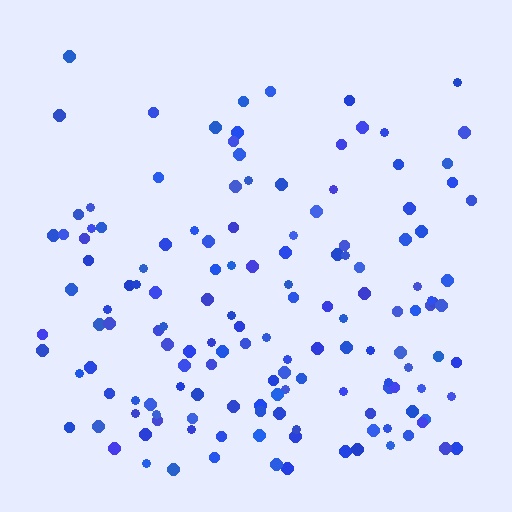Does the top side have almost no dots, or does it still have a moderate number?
Still a moderate number, just noticeably fewer than the bottom.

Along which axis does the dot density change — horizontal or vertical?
Vertical.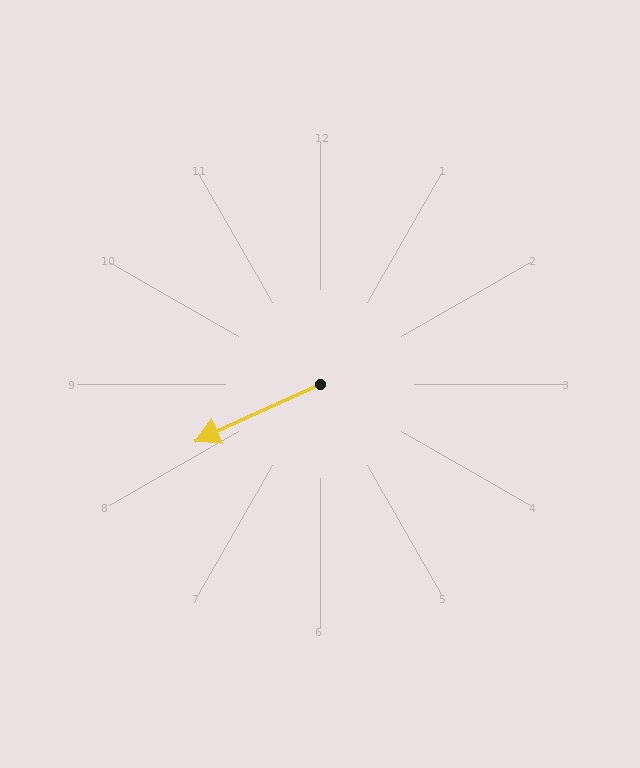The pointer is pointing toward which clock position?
Roughly 8 o'clock.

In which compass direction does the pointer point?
Southwest.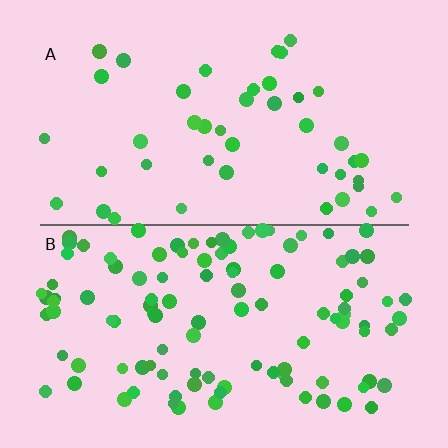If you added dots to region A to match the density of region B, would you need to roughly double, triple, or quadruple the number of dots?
Approximately triple.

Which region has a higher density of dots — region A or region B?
B (the bottom).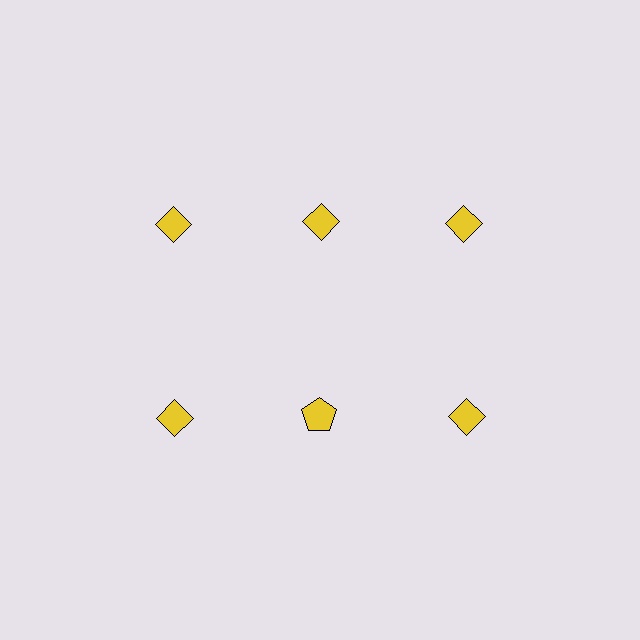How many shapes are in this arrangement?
There are 6 shapes arranged in a grid pattern.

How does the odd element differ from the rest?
It has a different shape: pentagon instead of diamond.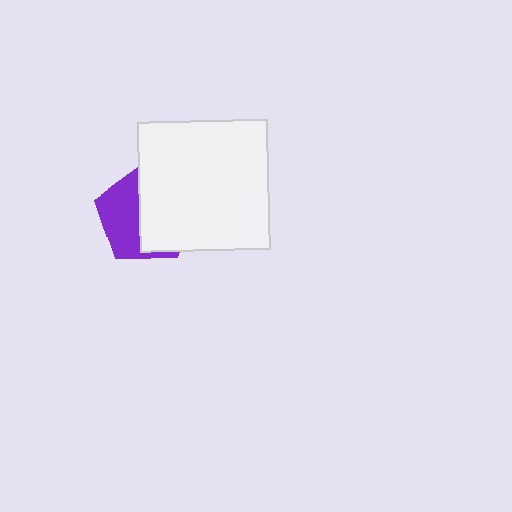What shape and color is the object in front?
The object in front is a white square.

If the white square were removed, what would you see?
You would see the complete purple pentagon.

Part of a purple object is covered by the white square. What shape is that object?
It is a pentagon.